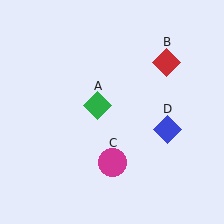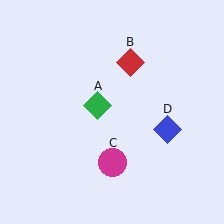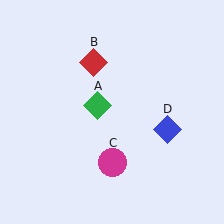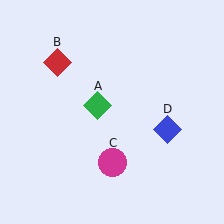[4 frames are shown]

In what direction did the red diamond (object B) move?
The red diamond (object B) moved left.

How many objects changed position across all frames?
1 object changed position: red diamond (object B).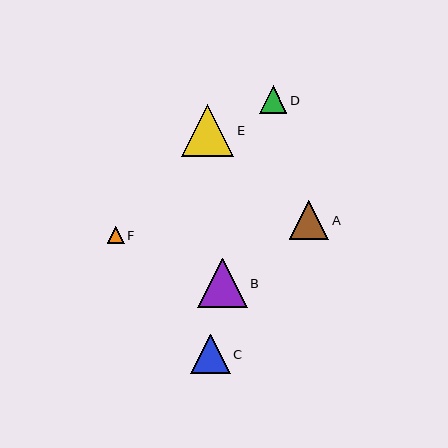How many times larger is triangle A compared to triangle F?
Triangle A is approximately 2.3 times the size of triangle F.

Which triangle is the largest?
Triangle E is the largest with a size of approximately 53 pixels.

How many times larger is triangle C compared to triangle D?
Triangle C is approximately 1.4 times the size of triangle D.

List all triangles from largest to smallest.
From largest to smallest: E, B, A, C, D, F.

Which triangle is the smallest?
Triangle F is the smallest with a size of approximately 17 pixels.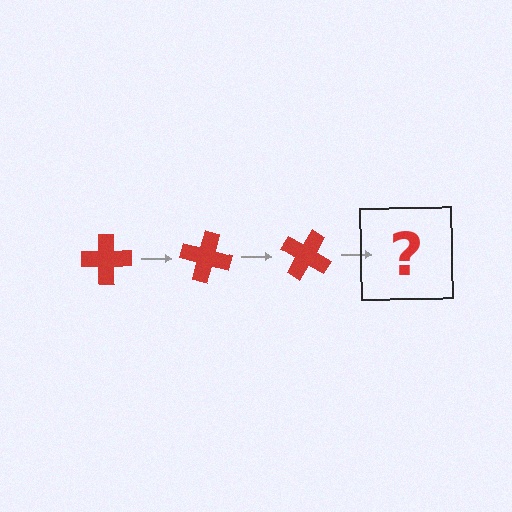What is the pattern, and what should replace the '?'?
The pattern is that the cross rotates 15 degrees each step. The '?' should be a red cross rotated 45 degrees.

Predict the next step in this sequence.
The next step is a red cross rotated 45 degrees.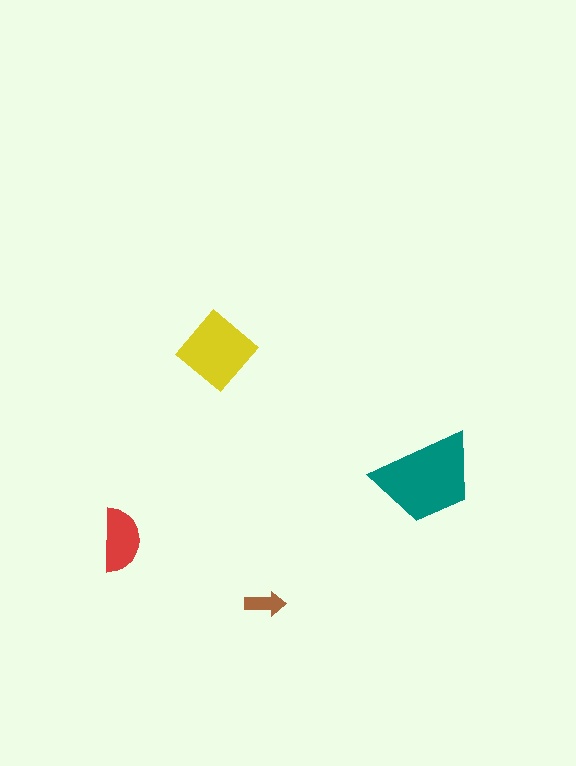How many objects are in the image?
There are 4 objects in the image.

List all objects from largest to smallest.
The teal trapezoid, the yellow diamond, the red semicircle, the brown arrow.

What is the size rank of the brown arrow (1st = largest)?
4th.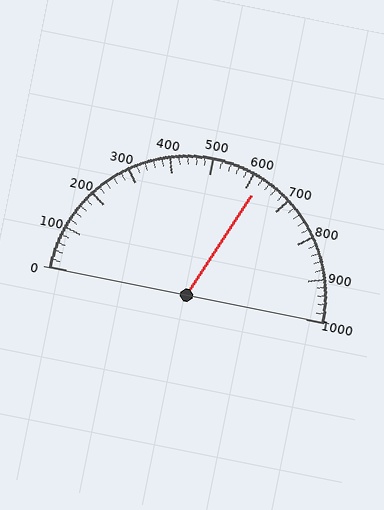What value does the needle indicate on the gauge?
The needle indicates approximately 620.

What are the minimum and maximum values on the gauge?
The gauge ranges from 0 to 1000.